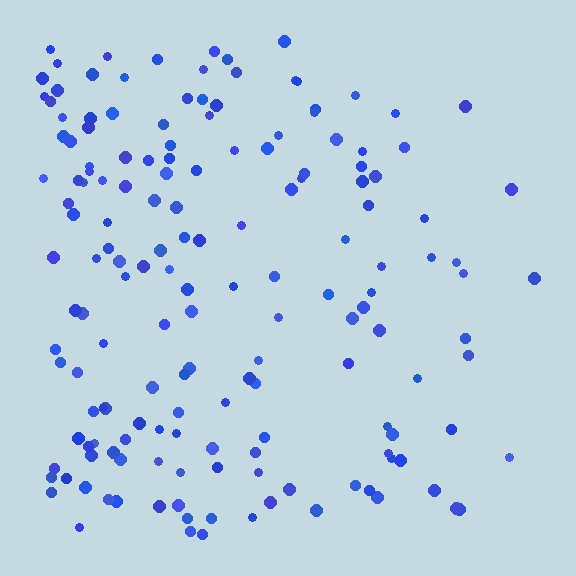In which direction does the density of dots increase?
From right to left, with the left side densest.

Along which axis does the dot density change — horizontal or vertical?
Horizontal.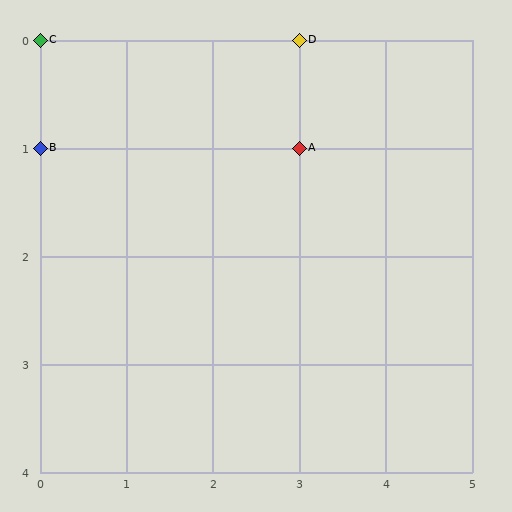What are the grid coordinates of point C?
Point C is at grid coordinates (0, 0).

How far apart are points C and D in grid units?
Points C and D are 3 columns apart.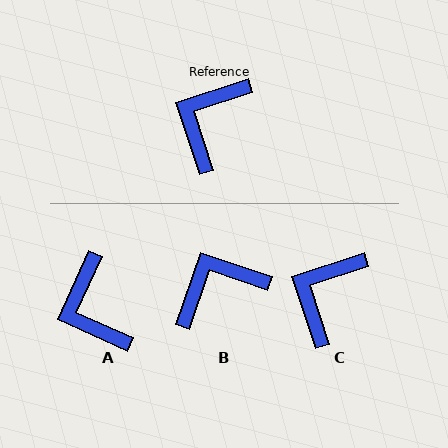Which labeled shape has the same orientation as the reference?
C.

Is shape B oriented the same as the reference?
No, it is off by about 37 degrees.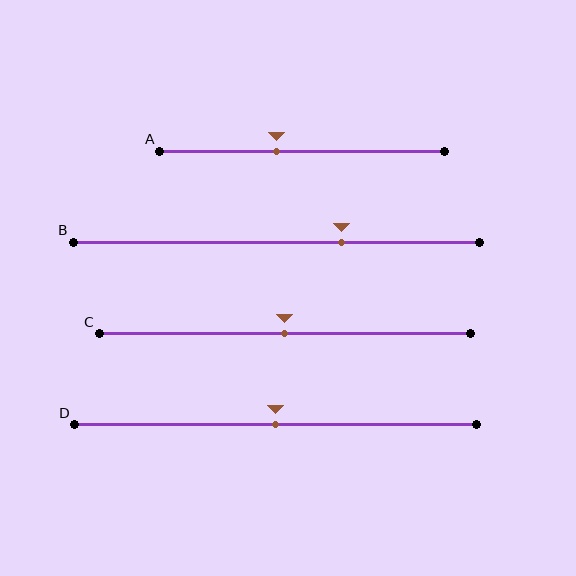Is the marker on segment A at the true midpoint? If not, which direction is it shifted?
No, the marker on segment A is shifted to the left by about 9% of the segment length.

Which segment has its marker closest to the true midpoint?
Segment C has its marker closest to the true midpoint.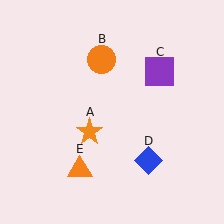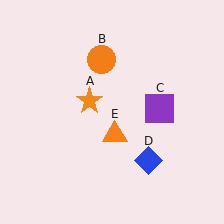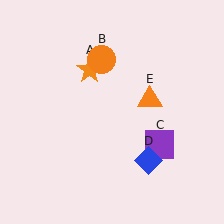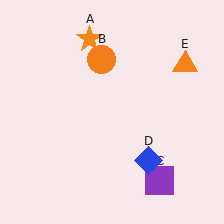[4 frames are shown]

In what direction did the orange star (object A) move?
The orange star (object A) moved up.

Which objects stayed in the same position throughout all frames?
Orange circle (object B) and blue diamond (object D) remained stationary.